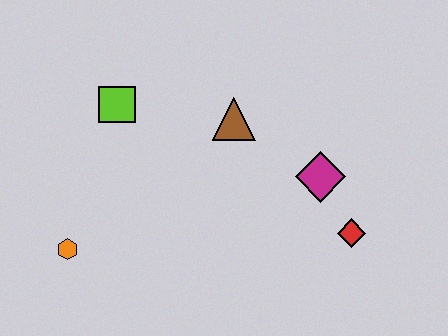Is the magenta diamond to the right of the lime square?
Yes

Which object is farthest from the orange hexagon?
The red diamond is farthest from the orange hexagon.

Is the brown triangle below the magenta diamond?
No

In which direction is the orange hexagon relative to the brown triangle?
The orange hexagon is to the left of the brown triangle.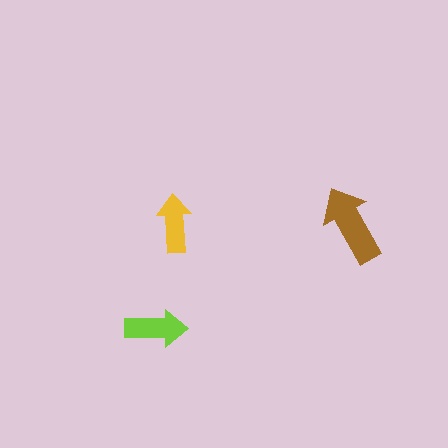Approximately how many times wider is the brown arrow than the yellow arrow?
About 1.5 times wider.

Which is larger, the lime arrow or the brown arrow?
The brown one.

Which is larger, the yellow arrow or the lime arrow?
The lime one.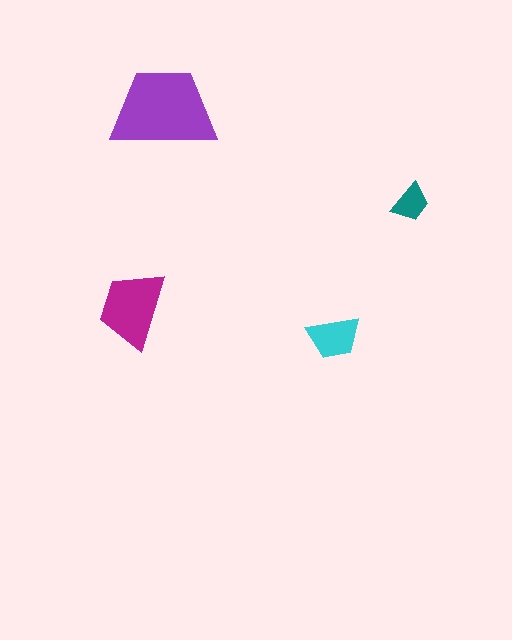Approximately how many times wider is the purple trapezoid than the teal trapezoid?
About 2.5 times wider.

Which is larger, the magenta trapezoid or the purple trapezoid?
The purple one.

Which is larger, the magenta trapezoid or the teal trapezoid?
The magenta one.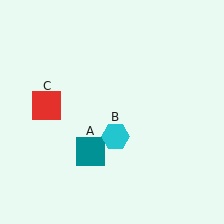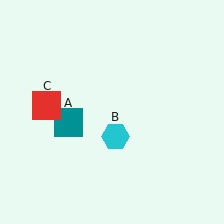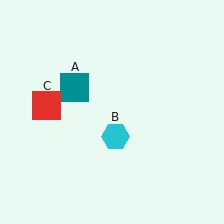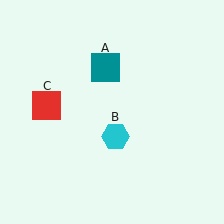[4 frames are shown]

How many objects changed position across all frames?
1 object changed position: teal square (object A).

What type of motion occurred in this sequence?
The teal square (object A) rotated clockwise around the center of the scene.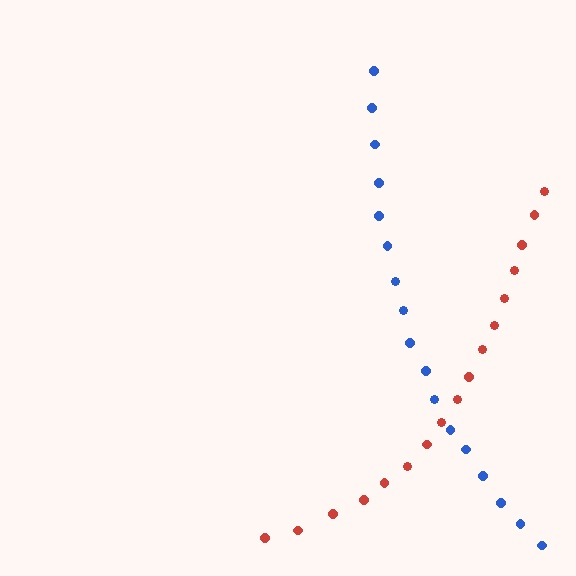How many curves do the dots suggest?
There are 2 distinct paths.